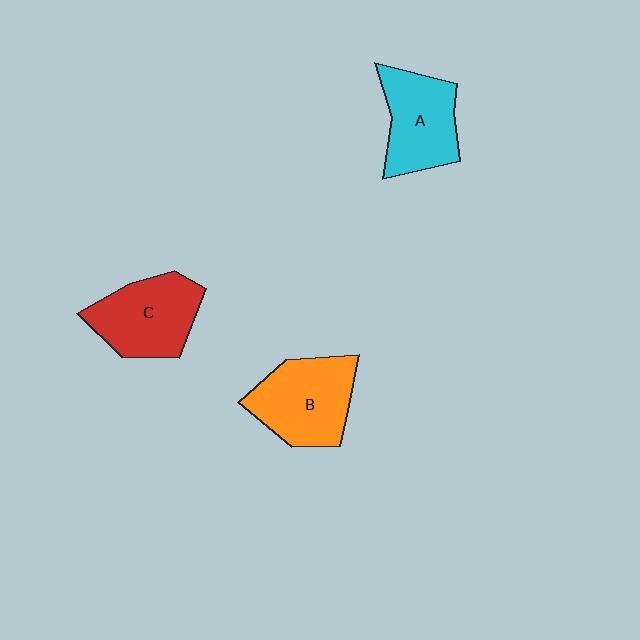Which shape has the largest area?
Shape B (orange).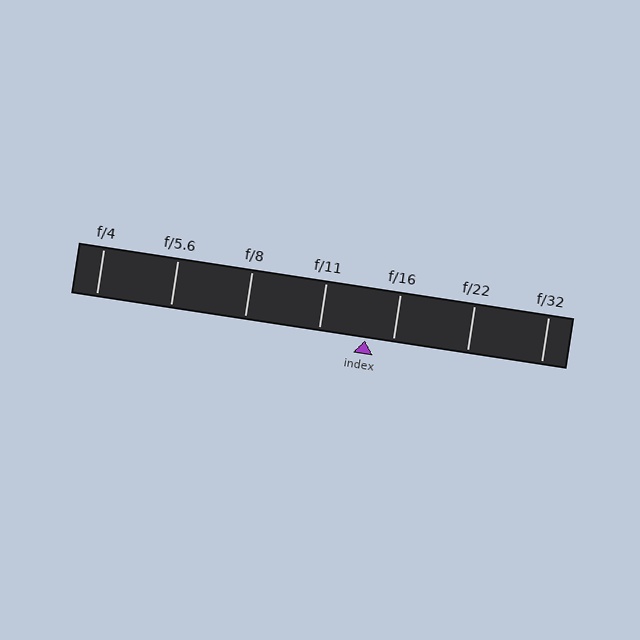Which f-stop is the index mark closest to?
The index mark is closest to f/16.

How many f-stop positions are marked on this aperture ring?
There are 7 f-stop positions marked.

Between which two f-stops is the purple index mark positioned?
The index mark is between f/11 and f/16.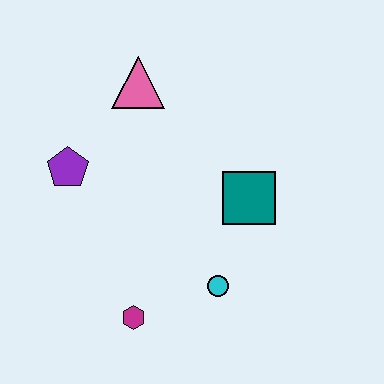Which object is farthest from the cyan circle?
The pink triangle is farthest from the cyan circle.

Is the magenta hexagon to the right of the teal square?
No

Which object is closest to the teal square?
The cyan circle is closest to the teal square.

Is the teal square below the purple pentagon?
Yes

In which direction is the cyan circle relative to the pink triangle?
The cyan circle is below the pink triangle.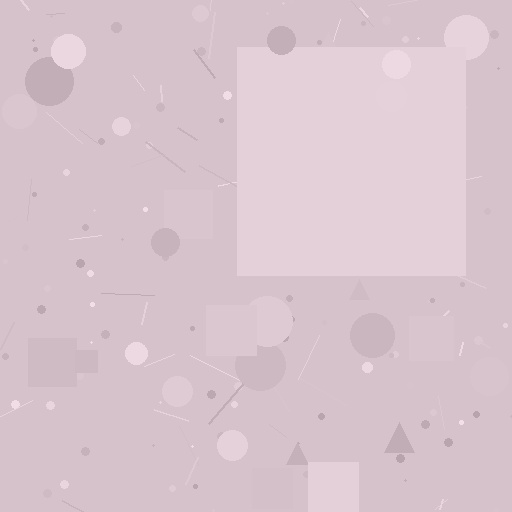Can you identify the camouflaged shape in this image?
The camouflaged shape is a square.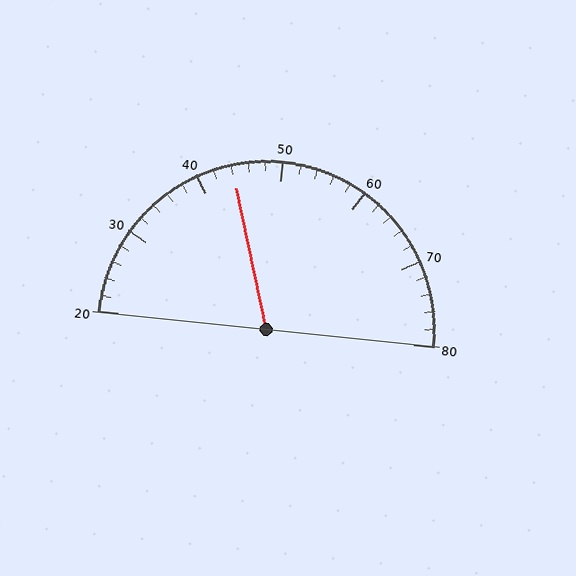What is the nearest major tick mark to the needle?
The nearest major tick mark is 40.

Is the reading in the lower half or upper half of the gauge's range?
The reading is in the lower half of the range (20 to 80).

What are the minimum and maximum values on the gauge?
The gauge ranges from 20 to 80.